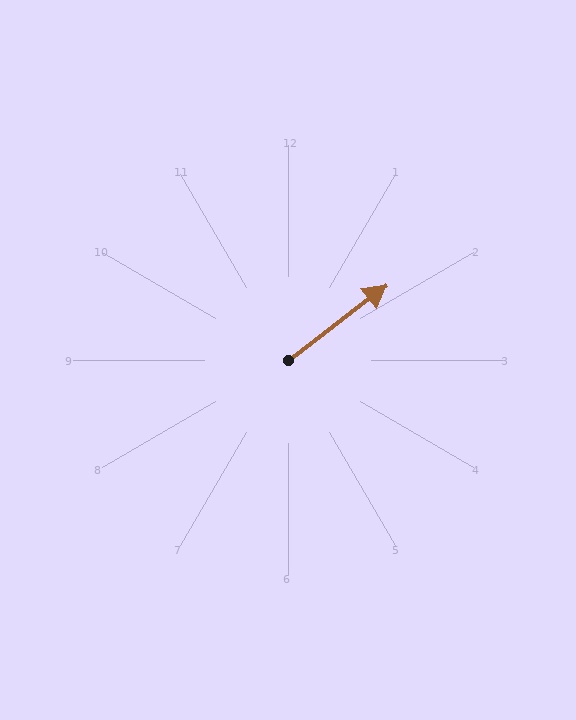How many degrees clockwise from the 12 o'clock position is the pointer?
Approximately 53 degrees.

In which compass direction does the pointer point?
Northeast.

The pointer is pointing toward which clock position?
Roughly 2 o'clock.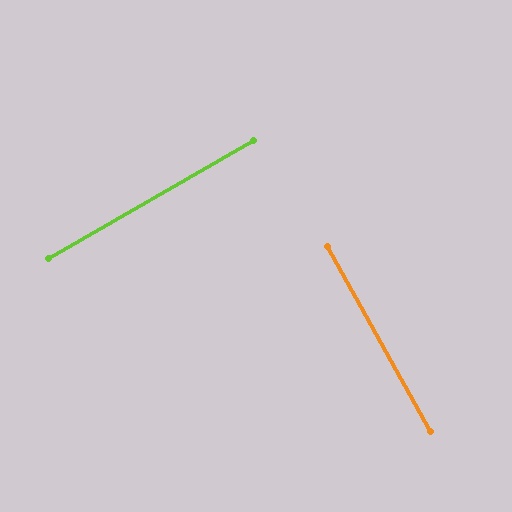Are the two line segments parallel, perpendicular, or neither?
Perpendicular — they meet at approximately 89°.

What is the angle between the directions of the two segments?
Approximately 89 degrees.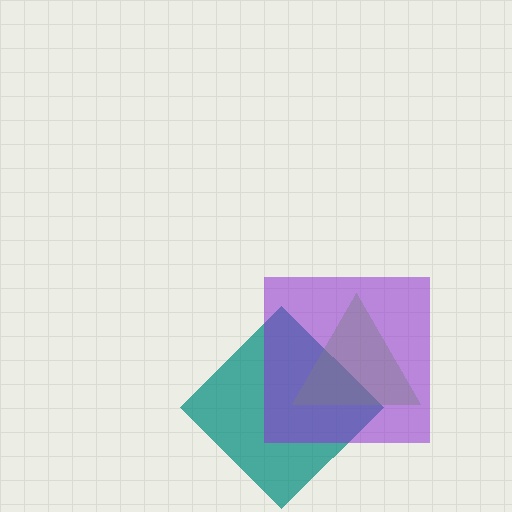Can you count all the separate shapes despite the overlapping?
Yes, there are 3 separate shapes.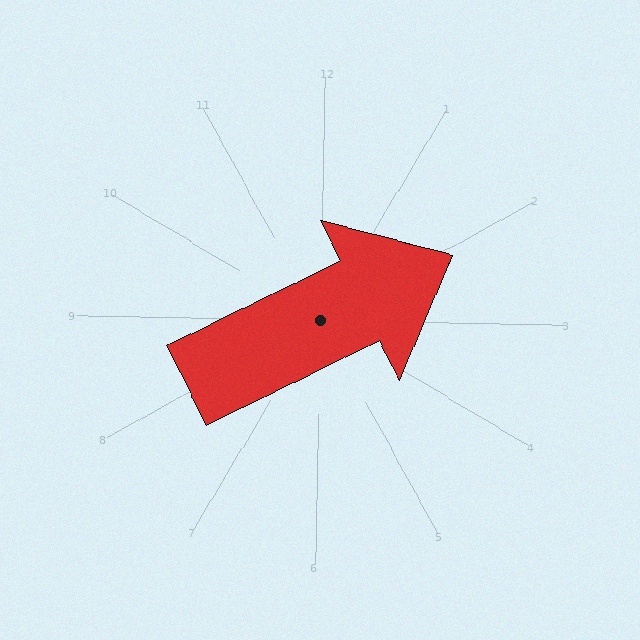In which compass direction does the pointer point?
Northeast.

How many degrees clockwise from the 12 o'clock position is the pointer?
Approximately 63 degrees.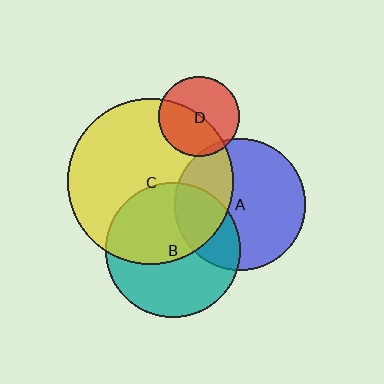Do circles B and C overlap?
Yes.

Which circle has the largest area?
Circle C (yellow).